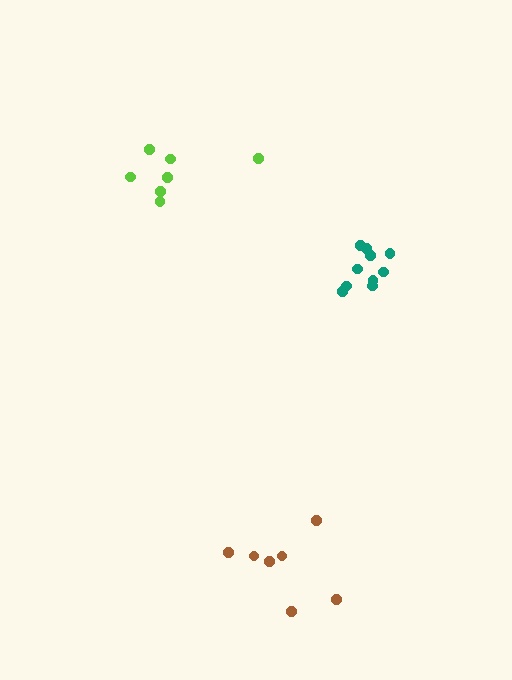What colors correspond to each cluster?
The clusters are colored: teal, brown, lime.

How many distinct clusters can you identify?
There are 3 distinct clusters.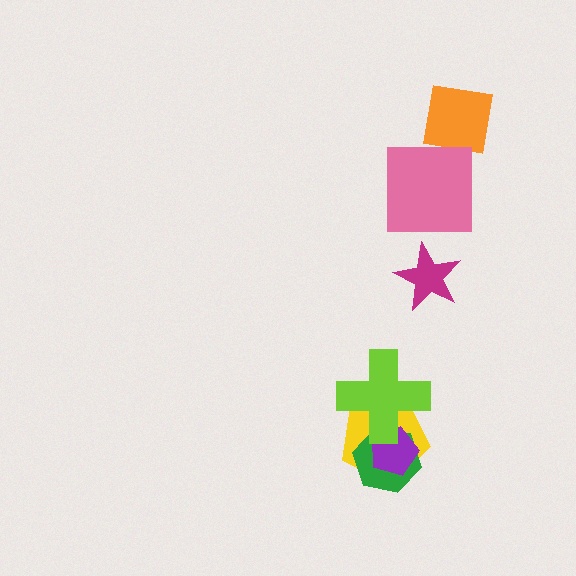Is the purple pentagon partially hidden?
Yes, it is partially covered by another shape.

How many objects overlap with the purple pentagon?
3 objects overlap with the purple pentagon.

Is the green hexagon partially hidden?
Yes, it is partially covered by another shape.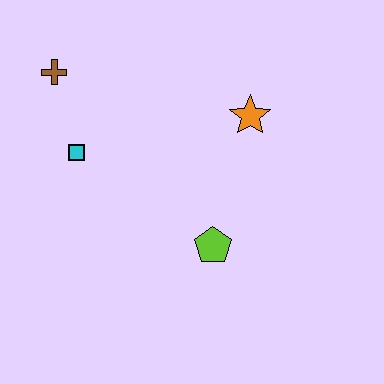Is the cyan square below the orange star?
Yes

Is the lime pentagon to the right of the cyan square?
Yes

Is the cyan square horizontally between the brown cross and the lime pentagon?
Yes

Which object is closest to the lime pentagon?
The orange star is closest to the lime pentagon.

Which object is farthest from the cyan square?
The orange star is farthest from the cyan square.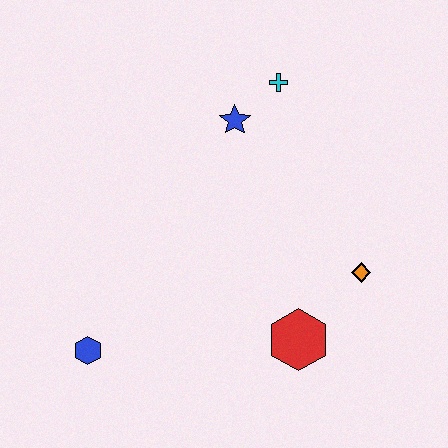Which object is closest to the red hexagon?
The orange diamond is closest to the red hexagon.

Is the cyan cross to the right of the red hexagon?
No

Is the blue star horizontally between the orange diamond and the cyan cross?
No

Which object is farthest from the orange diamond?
The blue hexagon is farthest from the orange diamond.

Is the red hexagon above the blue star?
No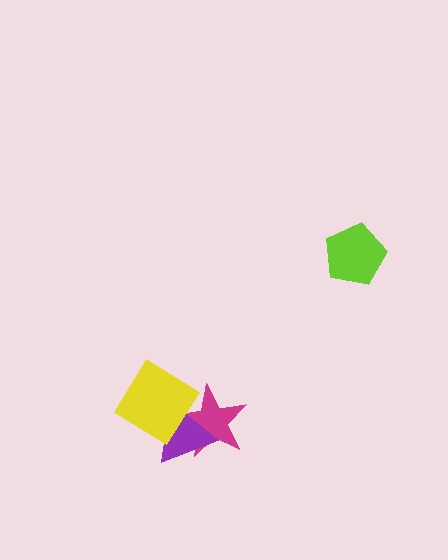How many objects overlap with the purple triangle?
2 objects overlap with the purple triangle.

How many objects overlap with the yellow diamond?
2 objects overlap with the yellow diamond.